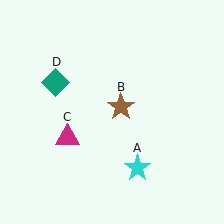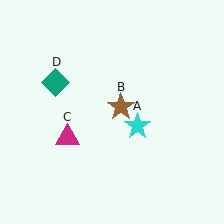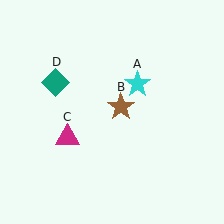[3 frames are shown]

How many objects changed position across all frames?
1 object changed position: cyan star (object A).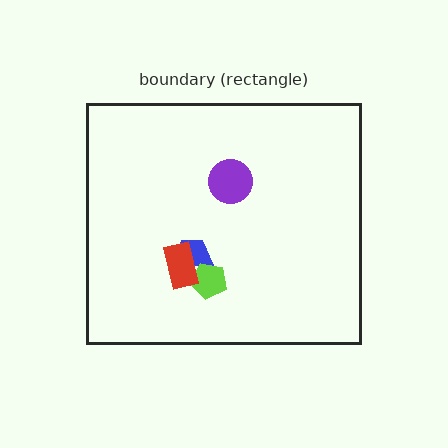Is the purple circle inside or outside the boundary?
Inside.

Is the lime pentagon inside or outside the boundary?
Inside.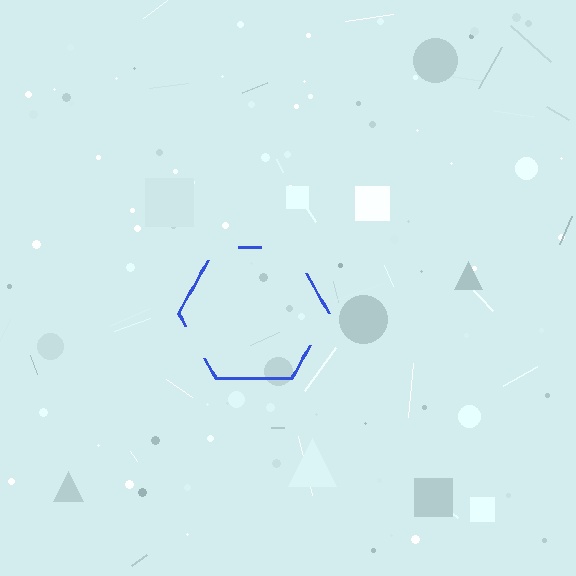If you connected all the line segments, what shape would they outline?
They would outline a hexagon.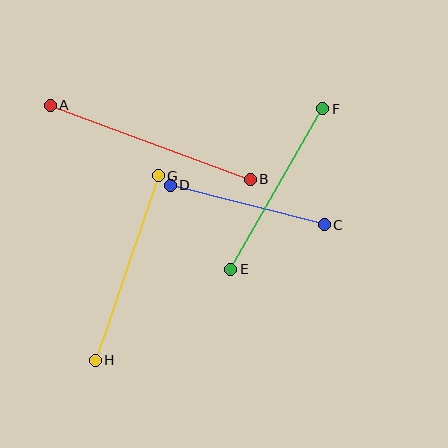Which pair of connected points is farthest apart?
Points A and B are farthest apart.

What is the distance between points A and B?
The distance is approximately 214 pixels.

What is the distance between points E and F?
The distance is approximately 185 pixels.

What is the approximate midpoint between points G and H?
The midpoint is at approximately (127, 268) pixels.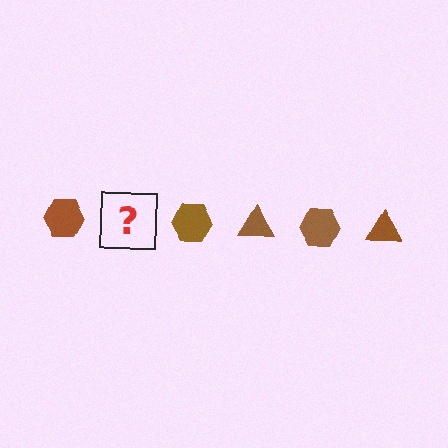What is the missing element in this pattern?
The missing element is a brown triangle.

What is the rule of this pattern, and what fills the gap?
The rule is that the pattern cycles through hexagon, triangle shapes in brown. The gap should be filled with a brown triangle.